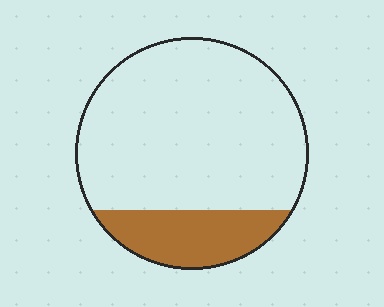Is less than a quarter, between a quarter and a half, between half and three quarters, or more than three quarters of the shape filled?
Less than a quarter.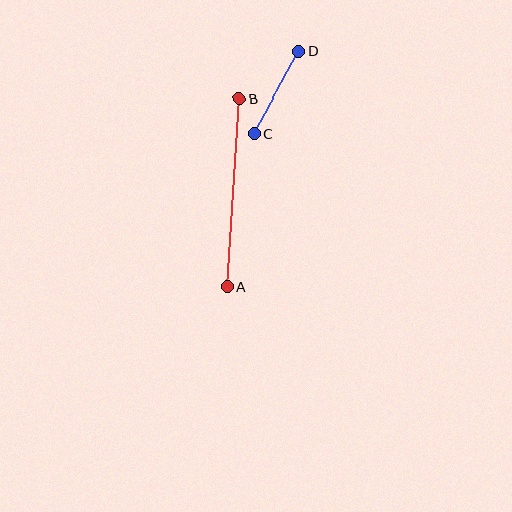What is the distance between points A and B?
The distance is approximately 189 pixels.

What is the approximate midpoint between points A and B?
The midpoint is at approximately (233, 193) pixels.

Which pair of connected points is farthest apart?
Points A and B are farthest apart.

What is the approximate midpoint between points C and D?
The midpoint is at approximately (277, 92) pixels.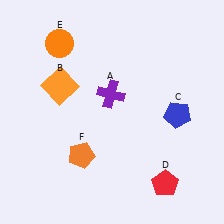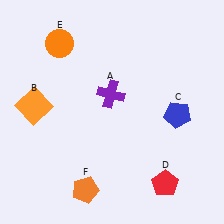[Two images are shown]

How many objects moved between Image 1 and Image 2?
2 objects moved between the two images.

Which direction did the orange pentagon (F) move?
The orange pentagon (F) moved down.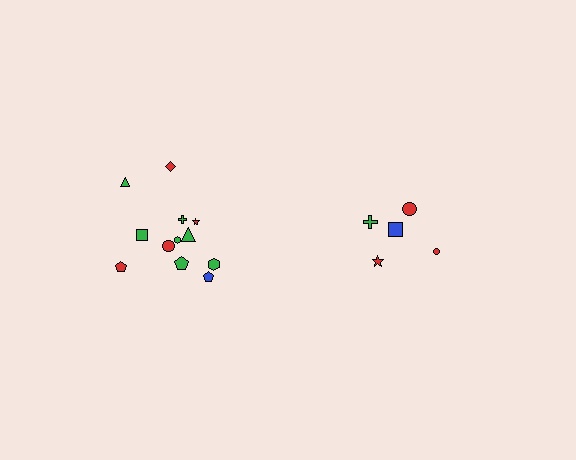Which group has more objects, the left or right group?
The left group.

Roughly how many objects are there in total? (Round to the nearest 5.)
Roughly 15 objects in total.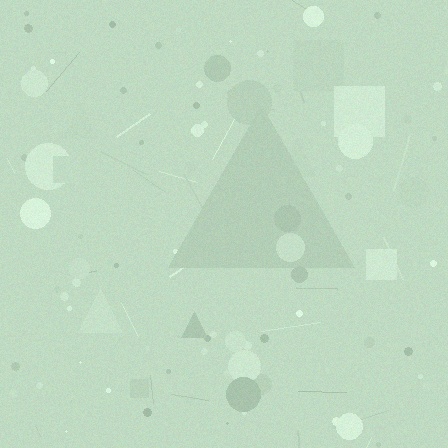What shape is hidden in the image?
A triangle is hidden in the image.